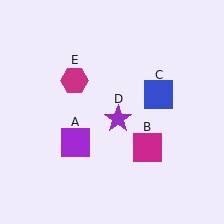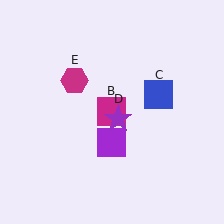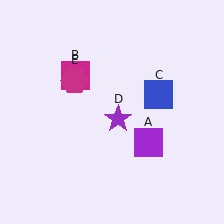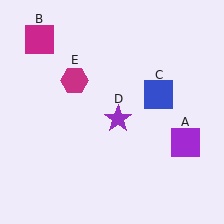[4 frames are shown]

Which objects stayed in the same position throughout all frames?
Blue square (object C) and purple star (object D) and magenta hexagon (object E) remained stationary.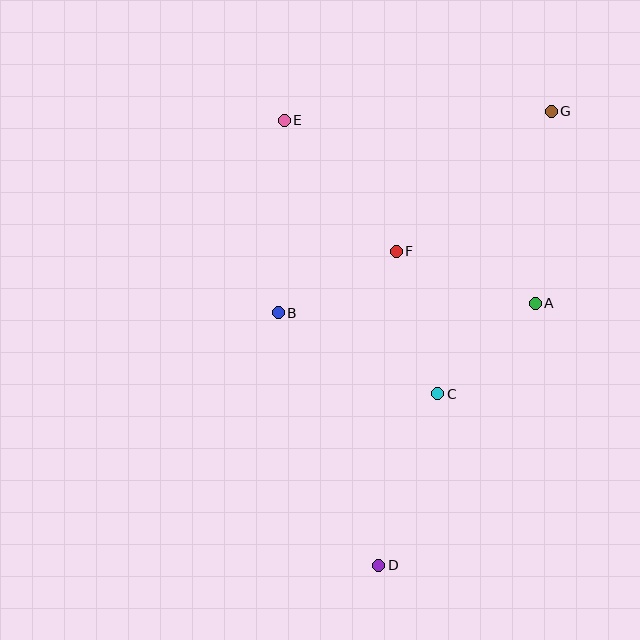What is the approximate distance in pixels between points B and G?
The distance between B and G is approximately 339 pixels.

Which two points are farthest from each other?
Points D and G are farthest from each other.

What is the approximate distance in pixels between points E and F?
The distance between E and F is approximately 173 pixels.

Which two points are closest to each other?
Points A and C are closest to each other.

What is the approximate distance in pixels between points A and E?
The distance between A and E is approximately 311 pixels.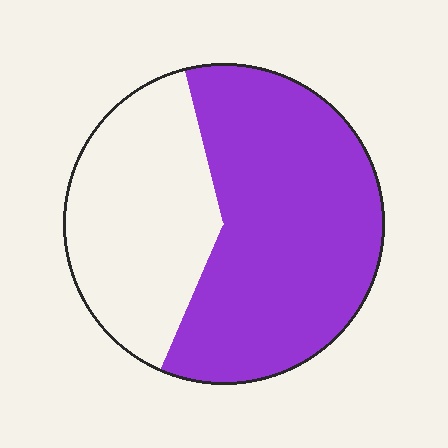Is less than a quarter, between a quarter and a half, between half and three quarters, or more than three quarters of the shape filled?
Between half and three quarters.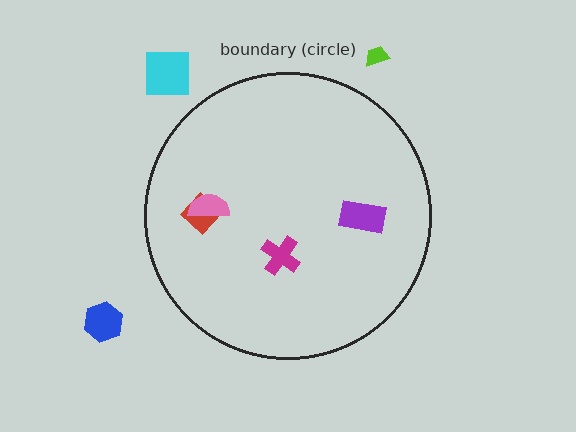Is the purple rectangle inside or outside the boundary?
Inside.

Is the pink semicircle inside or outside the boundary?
Inside.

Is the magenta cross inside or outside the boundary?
Inside.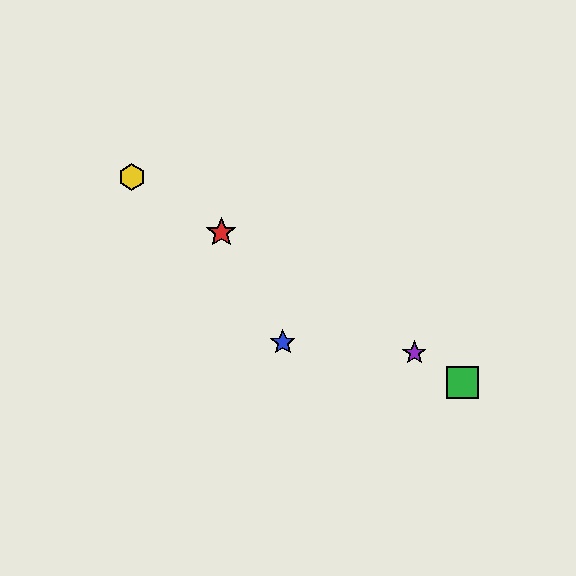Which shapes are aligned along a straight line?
The red star, the green square, the yellow hexagon, the purple star are aligned along a straight line.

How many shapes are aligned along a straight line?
4 shapes (the red star, the green square, the yellow hexagon, the purple star) are aligned along a straight line.